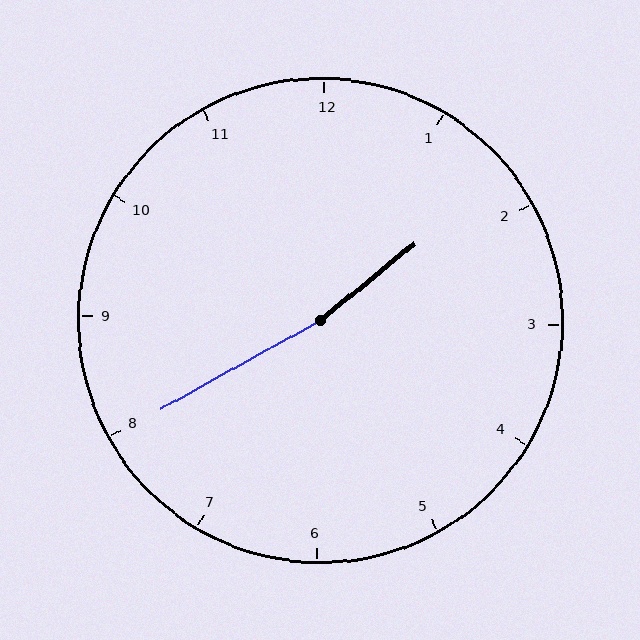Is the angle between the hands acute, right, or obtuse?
It is obtuse.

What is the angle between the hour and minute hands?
Approximately 170 degrees.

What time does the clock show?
1:40.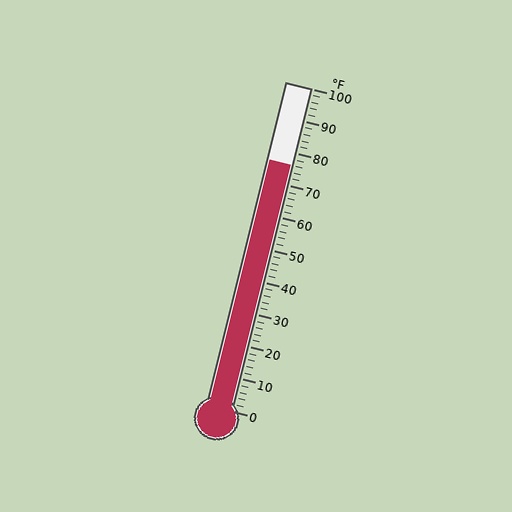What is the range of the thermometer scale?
The thermometer scale ranges from 0°F to 100°F.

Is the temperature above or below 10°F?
The temperature is above 10°F.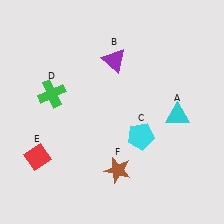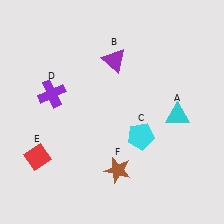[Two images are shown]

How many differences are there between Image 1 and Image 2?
There is 1 difference between the two images.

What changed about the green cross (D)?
In Image 1, D is green. In Image 2, it changed to purple.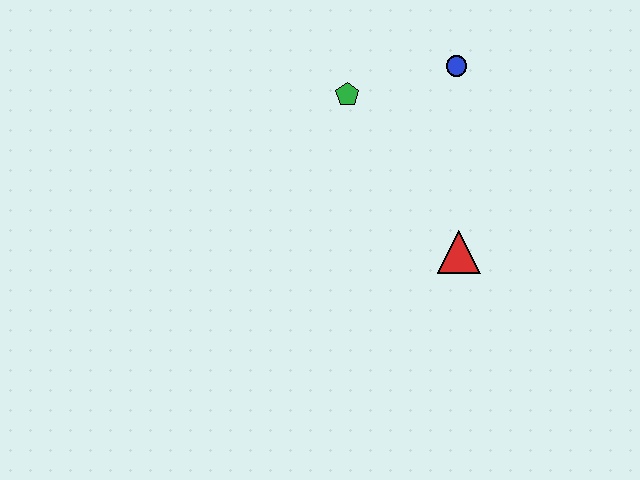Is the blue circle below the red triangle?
No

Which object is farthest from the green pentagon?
The red triangle is farthest from the green pentagon.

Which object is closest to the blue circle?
The green pentagon is closest to the blue circle.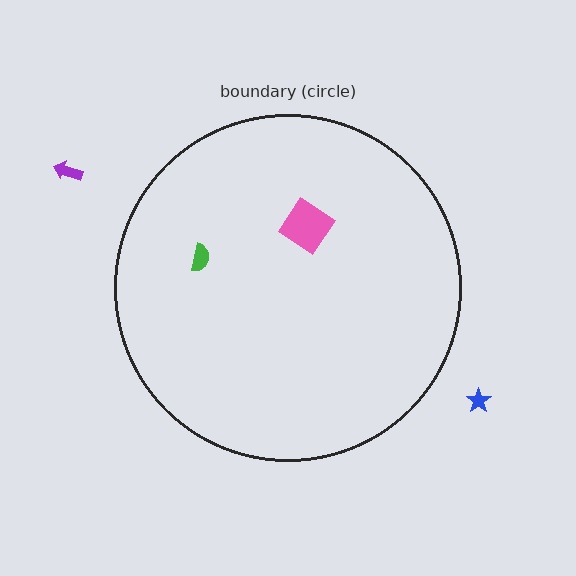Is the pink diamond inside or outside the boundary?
Inside.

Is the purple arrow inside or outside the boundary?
Outside.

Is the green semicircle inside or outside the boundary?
Inside.